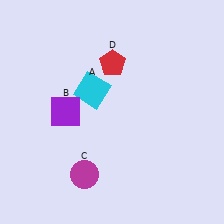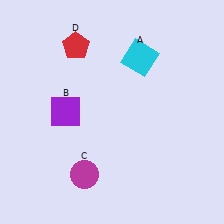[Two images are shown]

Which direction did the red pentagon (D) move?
The red pentagon (D) moved left.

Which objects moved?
The objects that moved are: the cyan square (A), the red pentagon (D).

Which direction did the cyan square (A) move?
The cyan square (A) moved right.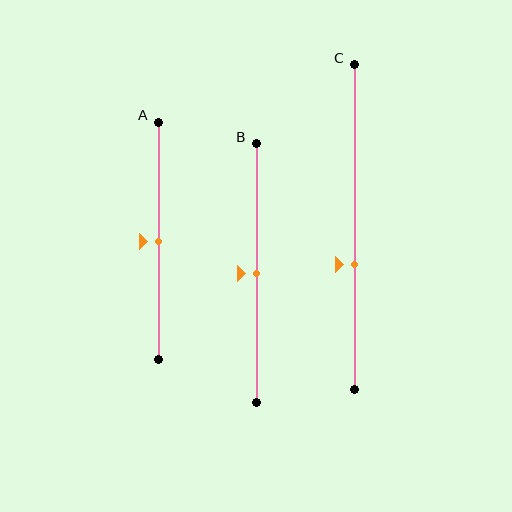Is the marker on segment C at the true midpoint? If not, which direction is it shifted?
No, the marker on segment C is shifted downward by about 12% of the segment length.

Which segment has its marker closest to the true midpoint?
Segment A has its marker closest to the true midpoint.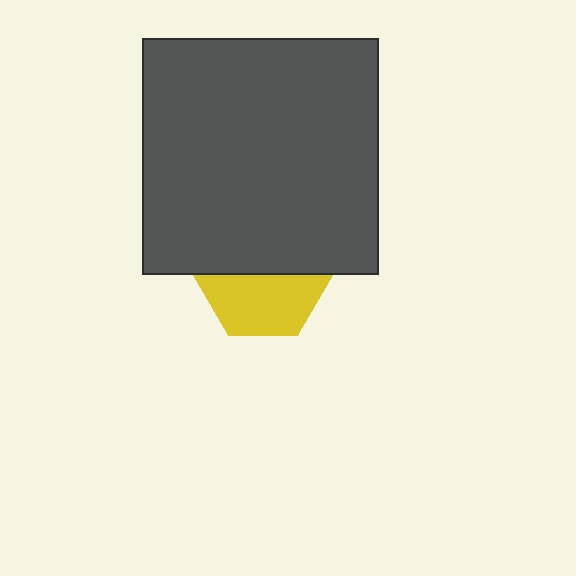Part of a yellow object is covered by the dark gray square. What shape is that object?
It is a hexagon.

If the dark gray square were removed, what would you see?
You would see the complete yellow hexagon.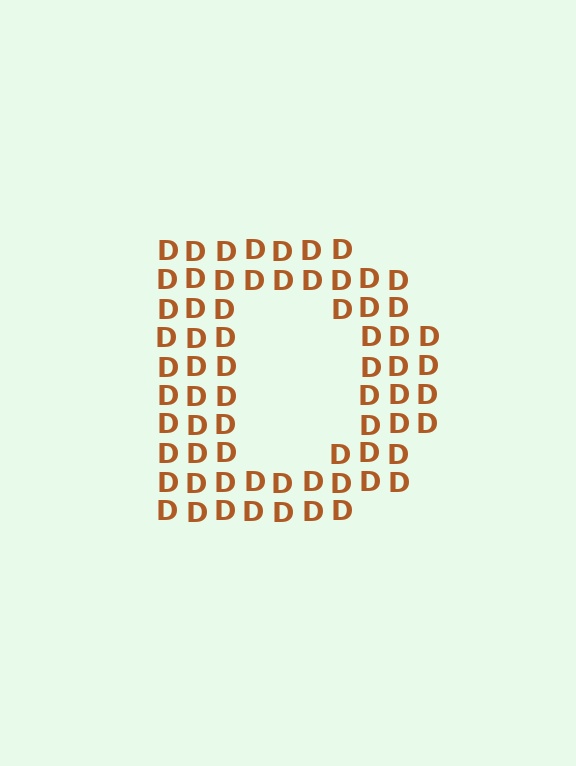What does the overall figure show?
The overall figure shows the letter D.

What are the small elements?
The small elements are letter D's.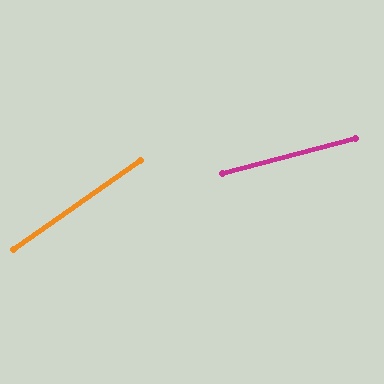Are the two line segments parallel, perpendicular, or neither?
Neither parallel nor perpendicular — they differ by about 20°.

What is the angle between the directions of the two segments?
Approximately 20 degrees.